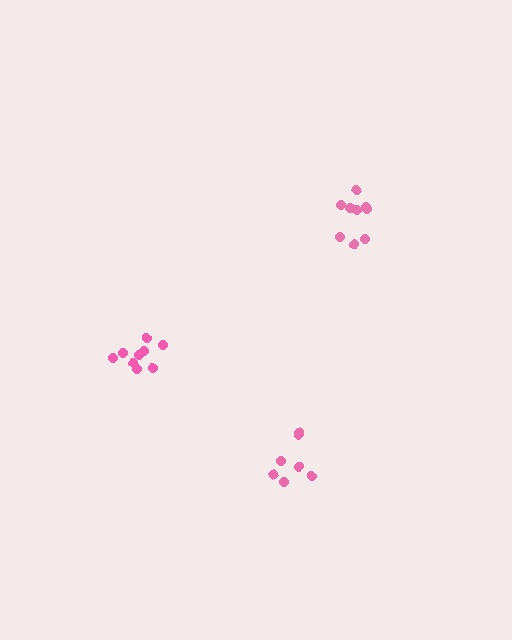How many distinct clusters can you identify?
There are 3 distinct clusters.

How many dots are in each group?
Group 1: 7 dots, Group 2: 9 dots, Group 3: 9 dots (25 total).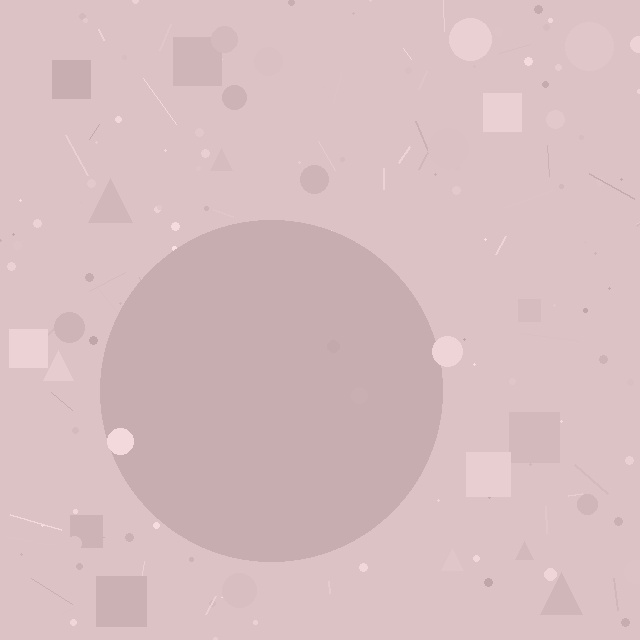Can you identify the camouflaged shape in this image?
The camouflaged shape is a circle.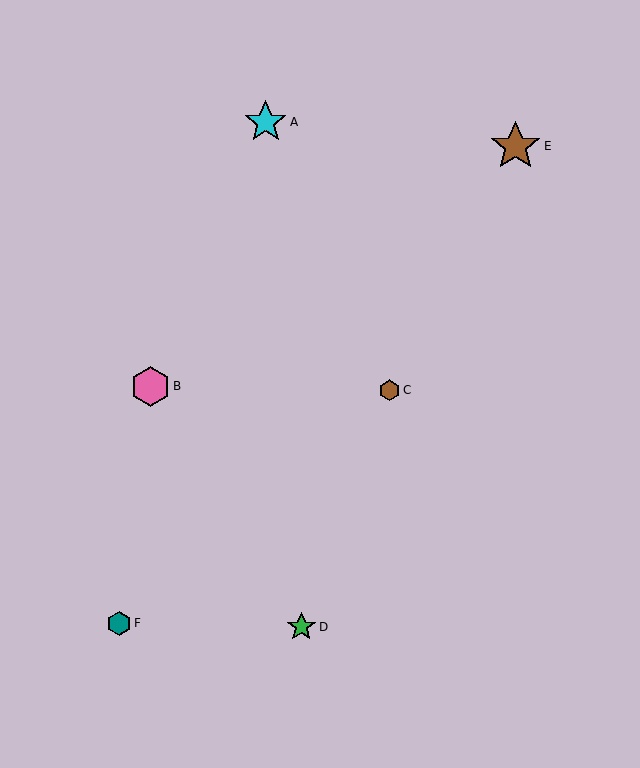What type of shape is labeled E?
Shape E is a brown star.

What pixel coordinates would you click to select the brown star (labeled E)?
Click at (516, 146) to select the brown star E.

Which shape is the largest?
The brown star (labeled E) is the largest.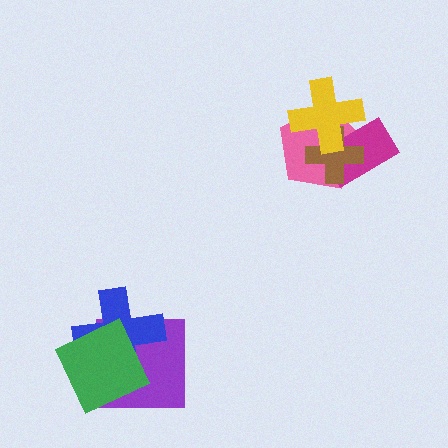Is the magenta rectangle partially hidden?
Yes, it is partially covered by another shape.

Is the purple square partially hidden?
Yes, it is partially covered by another shape.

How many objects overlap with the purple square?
2 objects overlap with the purple square.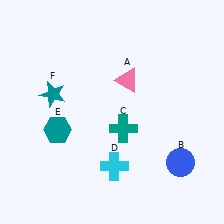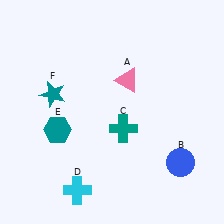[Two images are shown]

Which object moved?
The cyan cross (D) moved left.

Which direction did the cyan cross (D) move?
The cyan cross (D) moved left.